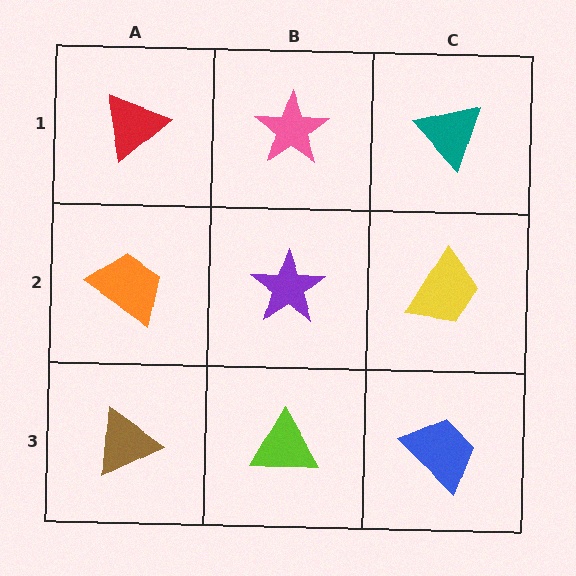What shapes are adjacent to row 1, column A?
An orange trapezoid (row 2, column A), a pink star (row 1, column B).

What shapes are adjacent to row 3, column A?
An orange trapezoid (row 2, column A), a lime triangle (row 3, column B).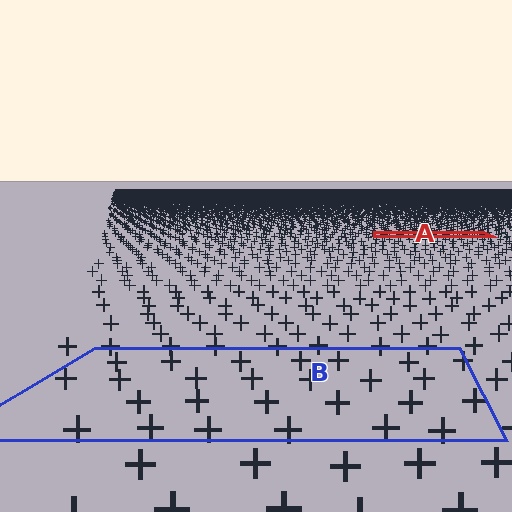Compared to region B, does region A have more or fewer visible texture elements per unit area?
Region A has more texture elements per unit area — they are packed more densely because it is farther away.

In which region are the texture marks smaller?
The texture marks are smaller in region A, because it is farther away.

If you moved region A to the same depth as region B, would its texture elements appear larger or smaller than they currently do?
They would appear larger. At a closer depth, the same texture elements are projected at a bigger on-screen size.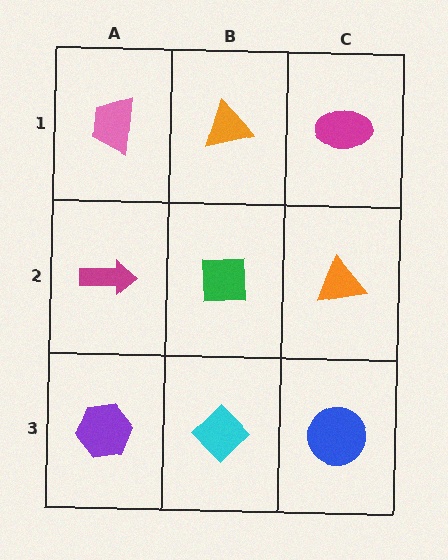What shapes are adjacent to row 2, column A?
A pink trapezoid (row 1, column A), a purple hexagon (row 3, column A), a green square (row 2, column B).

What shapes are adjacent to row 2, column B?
An orange triangle (row 1, column B), a cyan diamond (row 3, column B), a magenta arrow (row 2, column A), an orange triangle (row 2, column C).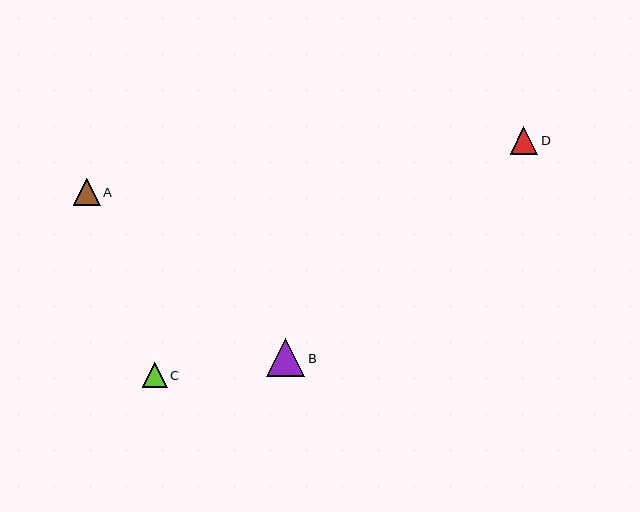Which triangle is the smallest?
Triangle C is the smallest with a size of approximately 25 pixels.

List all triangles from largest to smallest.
From largest to smallest: B, D, A, C.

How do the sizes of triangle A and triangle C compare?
Triangle A and triangle C are approximately the same size.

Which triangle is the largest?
Triangle B is the largest with a size of approximately 38 pixels.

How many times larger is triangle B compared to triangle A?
Triangle B is approximately 1.4 times the size of triangle A.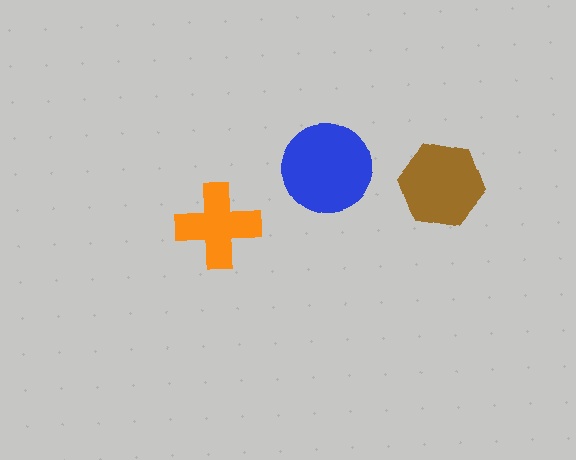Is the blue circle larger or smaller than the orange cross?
Larger.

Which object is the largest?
The blue circle.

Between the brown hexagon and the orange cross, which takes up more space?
The brown hexagon.